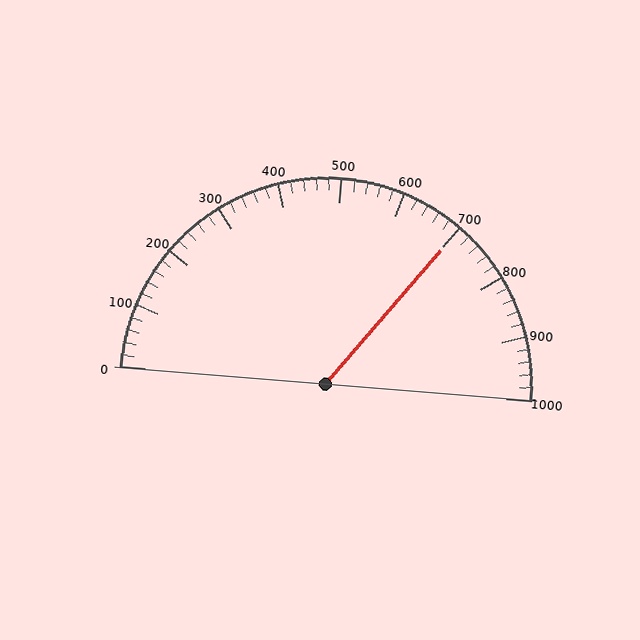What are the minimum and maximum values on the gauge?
The gauge ranges from 0 to 1000.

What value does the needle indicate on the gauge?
The needle indicates approximately 700.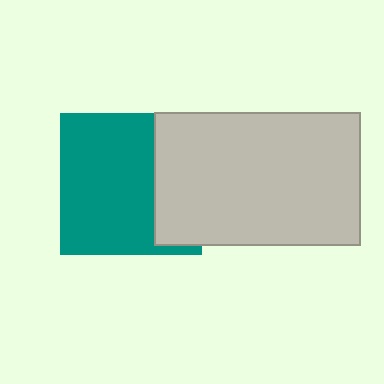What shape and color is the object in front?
The object in front is a light gray rectangle.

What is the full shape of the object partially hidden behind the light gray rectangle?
The partially hidden object is a teal square.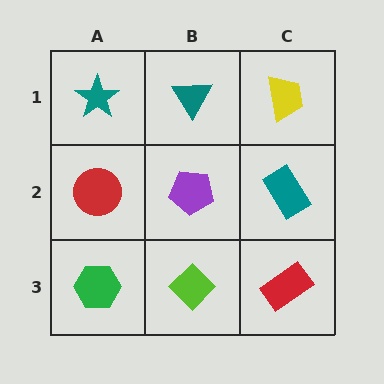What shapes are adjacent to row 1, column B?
A purple pentagon (row 2, column B), a teal star (row 1, column A), a yellow trapezoid (row 1, column C).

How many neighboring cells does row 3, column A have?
2.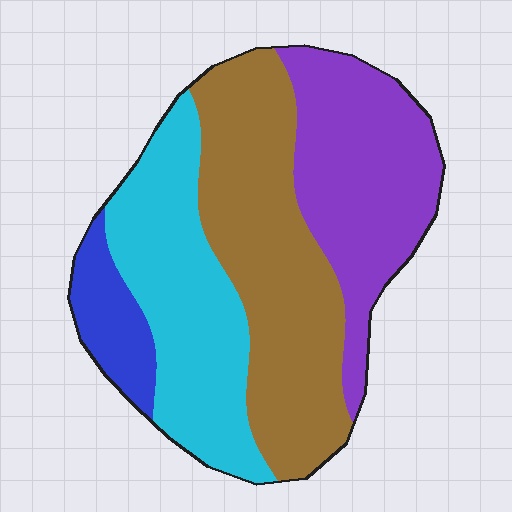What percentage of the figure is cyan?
Cyan takes up about one quarter (1/4) of the figure.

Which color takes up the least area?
Blue, at roughly 10%.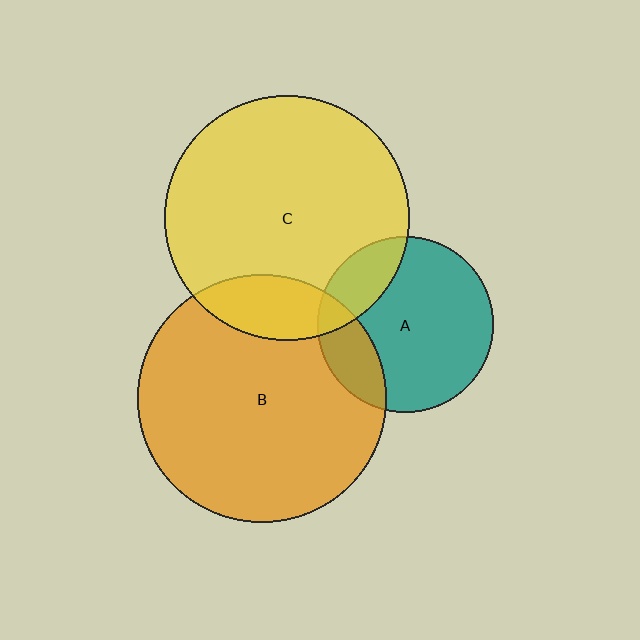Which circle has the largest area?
Circle B (orange).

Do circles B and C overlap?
Yes.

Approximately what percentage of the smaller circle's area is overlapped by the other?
Approximately 15%.